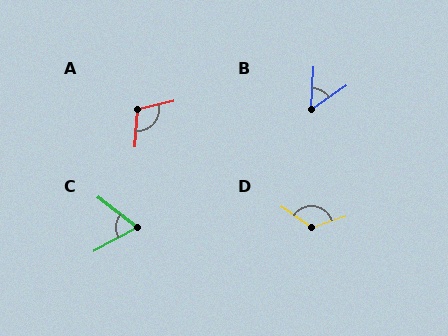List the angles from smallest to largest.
B (52°), C (66°), A (106°), D (127°).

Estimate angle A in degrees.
Approximately 106 degrees.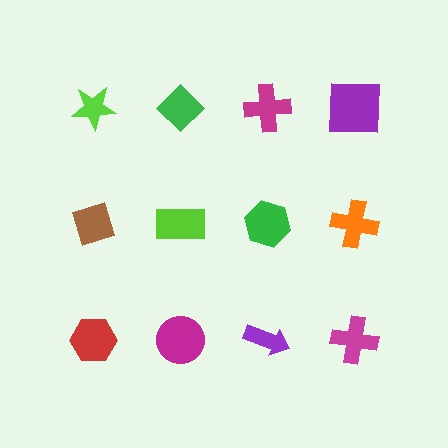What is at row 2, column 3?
A green hexagon.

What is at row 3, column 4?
A magenta cross.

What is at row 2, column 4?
An orange cross.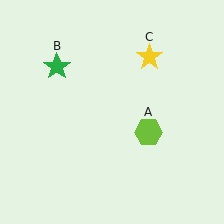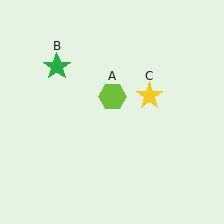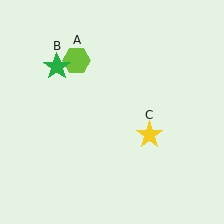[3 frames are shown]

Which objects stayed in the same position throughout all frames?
Green star (object B) remained stationary.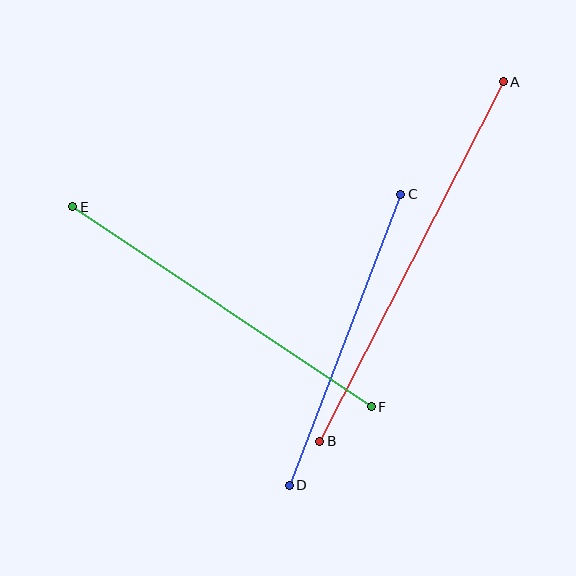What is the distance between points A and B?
The distance is approximately 403 pixels.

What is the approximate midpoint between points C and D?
The midpoint is at approximately (345, 340) pixels.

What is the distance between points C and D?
The distance is approximately 311 pixels.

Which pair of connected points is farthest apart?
Points A and B are farthest apart.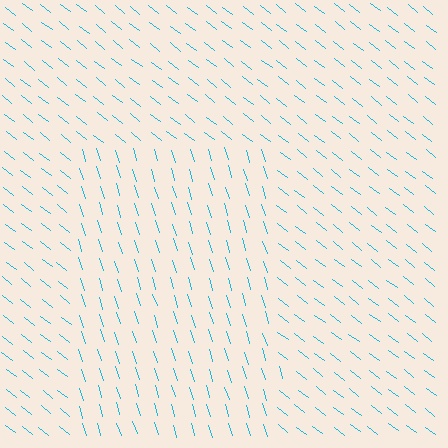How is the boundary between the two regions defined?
The boundary is defined purely by a change in line orientation (approximately 35 degrees difference). All lines are the same color and thickness.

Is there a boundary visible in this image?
Yes, there is a texture boundary formed by a change in line orientation.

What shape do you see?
I see a rectangle.